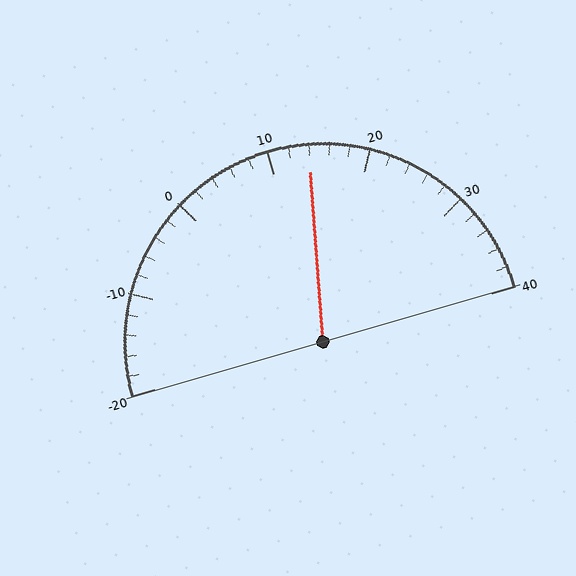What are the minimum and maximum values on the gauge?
The gauge ranges from -20 to 40.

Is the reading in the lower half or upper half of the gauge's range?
The reading is in the upper half of the range (-20 to 40).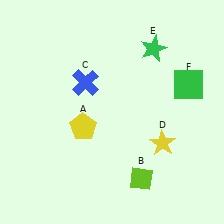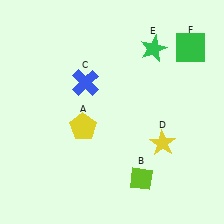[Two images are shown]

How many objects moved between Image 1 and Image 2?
1 object moved between the two images.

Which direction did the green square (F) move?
The green square (F) moved up.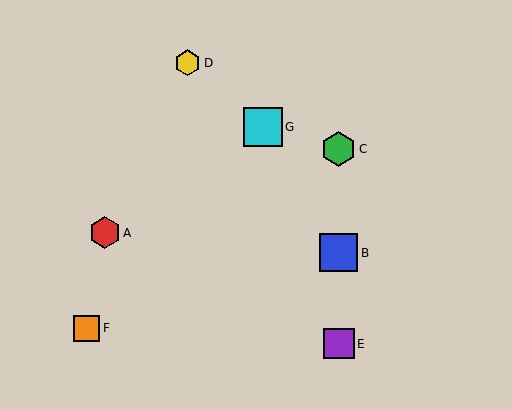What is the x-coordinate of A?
Object A is at x≈105.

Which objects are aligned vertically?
Objects B, C, E are aligned vertically.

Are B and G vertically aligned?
No, B is at x≈339 and G is at x≈263.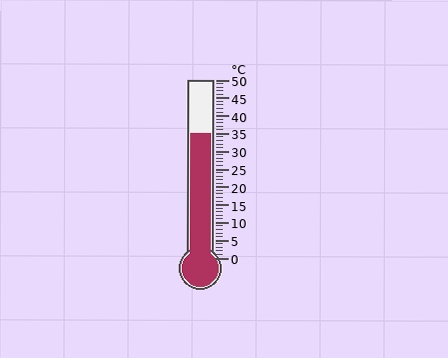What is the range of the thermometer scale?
The thermometer scale ranges from 0°C to 50°C.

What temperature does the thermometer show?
The thermometer shows approximately 35°C.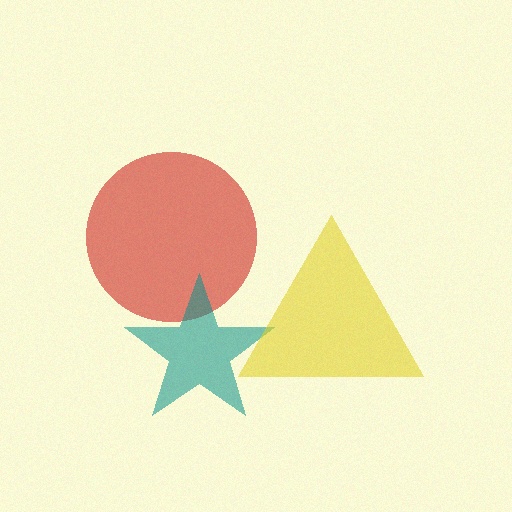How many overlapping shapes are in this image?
There are 3 overlapping shapes in the image.